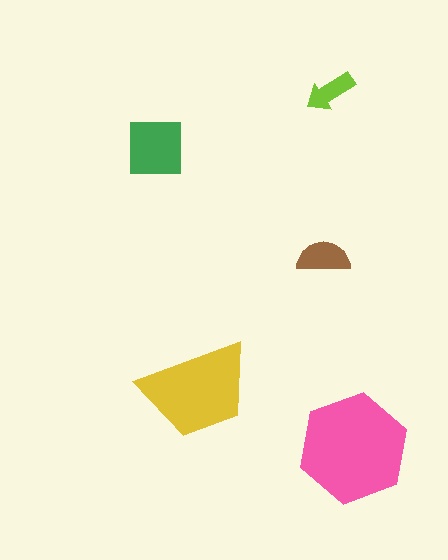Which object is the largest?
The pink hexagon.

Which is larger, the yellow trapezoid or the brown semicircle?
The yellow trapezoid.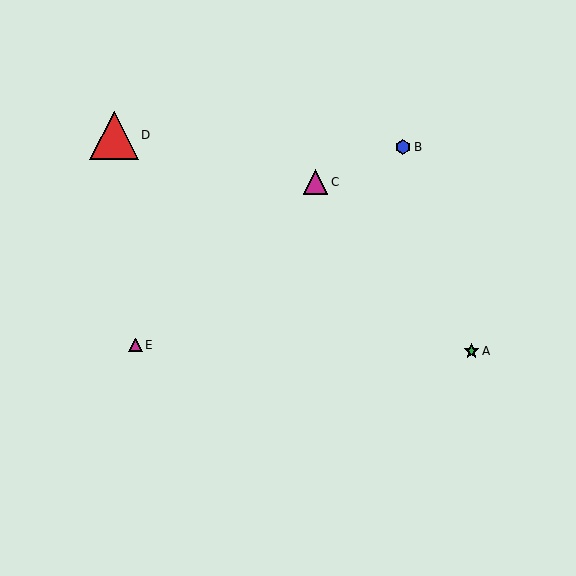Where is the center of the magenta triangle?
The center of the magenta triangle is at (316, 182).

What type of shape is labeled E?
Shape E is a magenta triangle.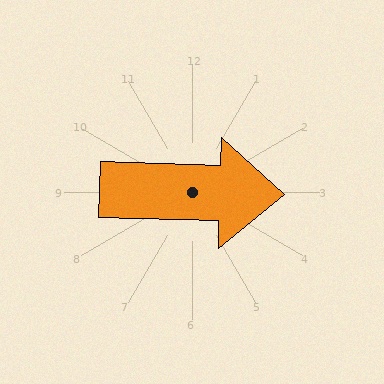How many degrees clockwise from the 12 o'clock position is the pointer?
Approximately 92 degrees.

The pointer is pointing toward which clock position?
Roughly 3 o'clock.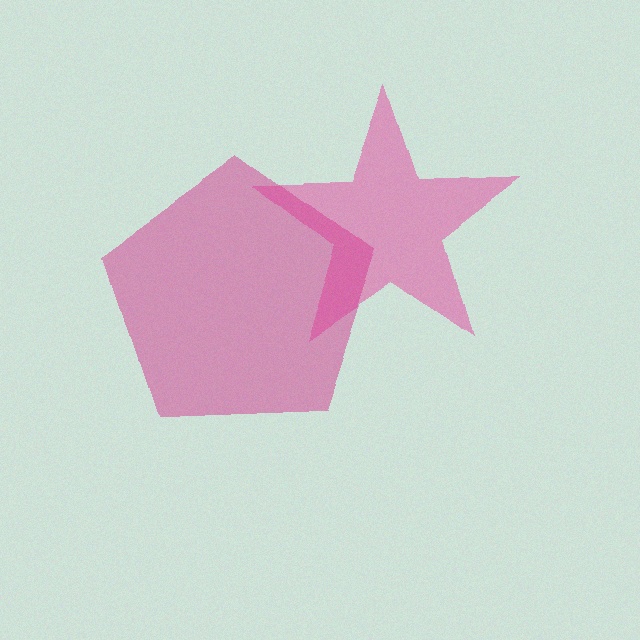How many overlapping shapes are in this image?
There are 2 overlapping shapes in the image.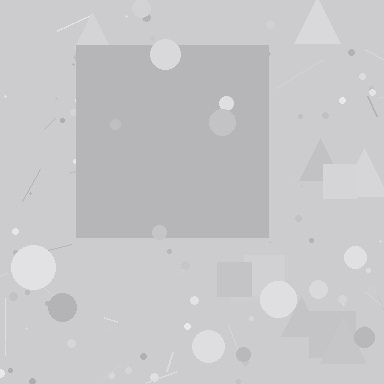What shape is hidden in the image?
A square is hidden in the image.